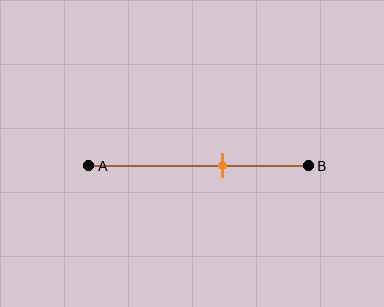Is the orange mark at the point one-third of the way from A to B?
No, the mark is at about 60% from A, not at the 33% one-third point.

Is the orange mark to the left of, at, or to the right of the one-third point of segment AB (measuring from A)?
The orange mark is to the right of the one-third point of segment AB.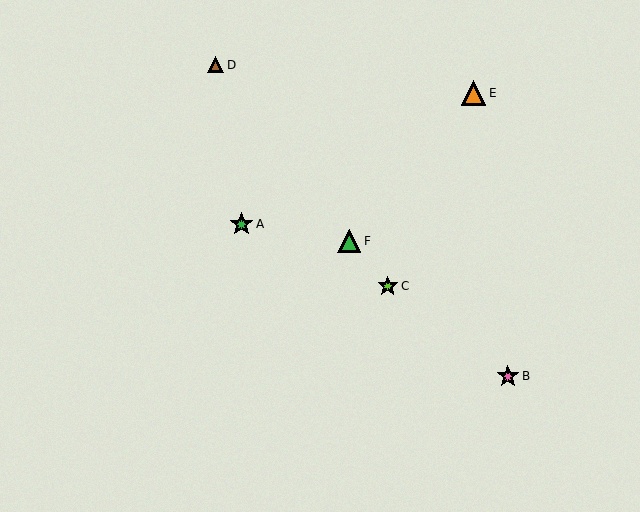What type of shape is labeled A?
Shape A is a green star.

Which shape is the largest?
The orange triangle (labeled E) is the largest.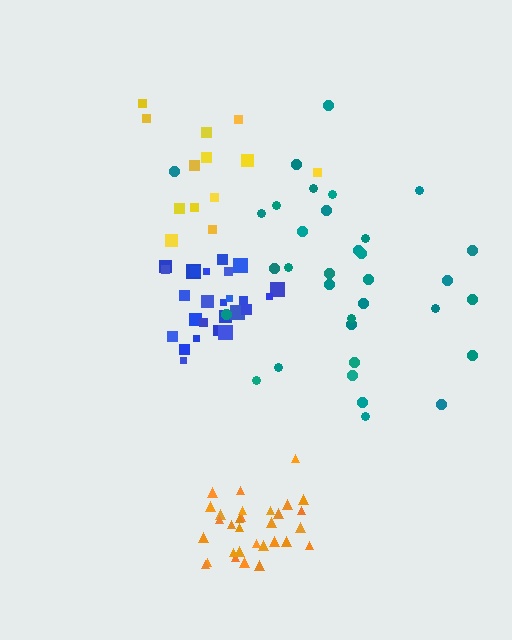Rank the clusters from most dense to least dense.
orange, blue, teal, yellow.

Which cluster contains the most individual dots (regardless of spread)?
Teal (34).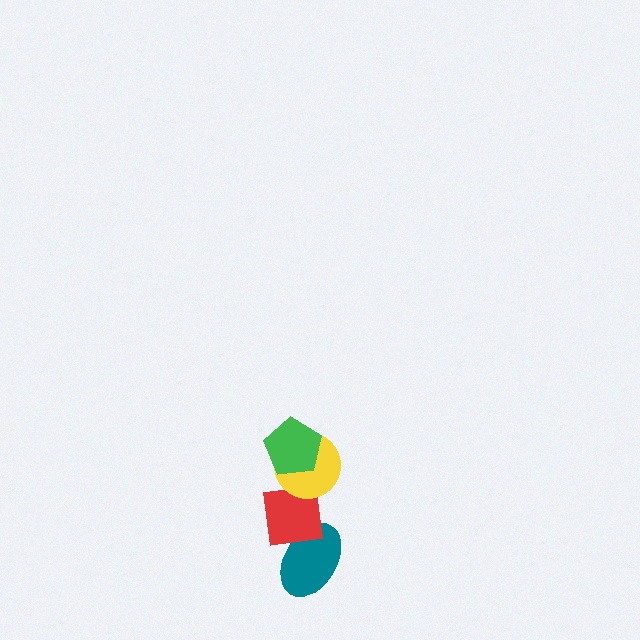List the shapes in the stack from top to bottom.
From top to bottom: the green pentagon, the yellow circle, the red square, the teal ellipse.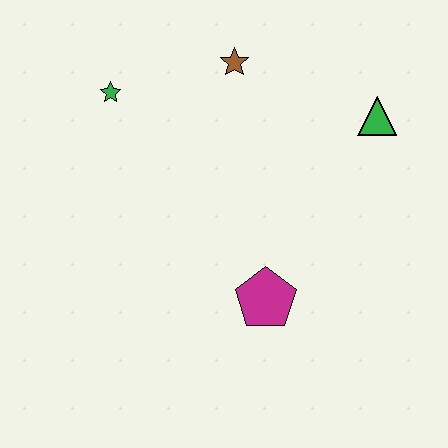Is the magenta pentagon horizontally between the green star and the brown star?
No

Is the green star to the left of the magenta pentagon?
Yes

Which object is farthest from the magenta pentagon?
The green star is farthest from the magenta pentagon.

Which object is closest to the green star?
The brown star is closest to the green star.